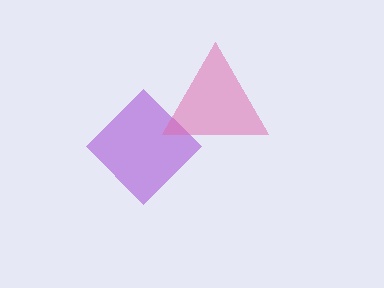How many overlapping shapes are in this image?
There are 2 overlapping shapes in the image.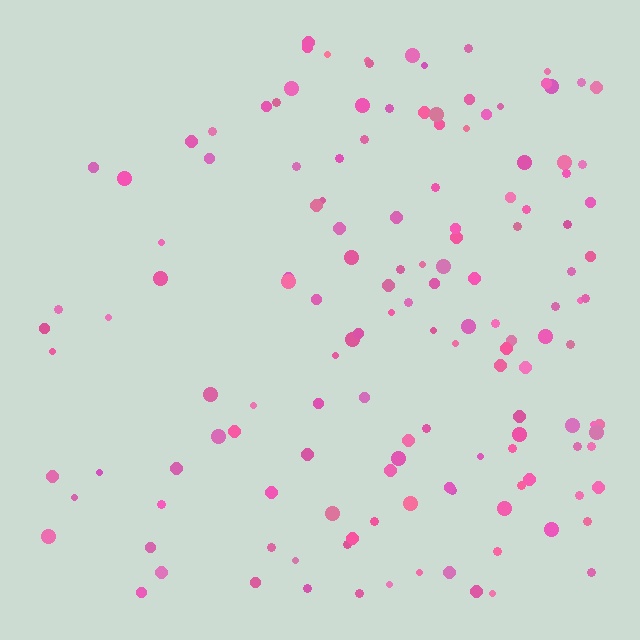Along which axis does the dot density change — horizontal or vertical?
Horizontal.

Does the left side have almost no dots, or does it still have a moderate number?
Still a moderate number, just noticeably fewer than the right.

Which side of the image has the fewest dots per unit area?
The left.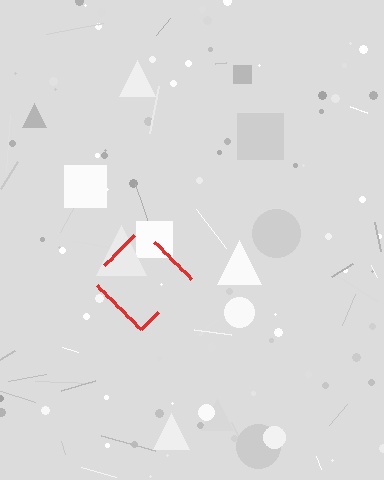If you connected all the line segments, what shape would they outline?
They would outline a diamond.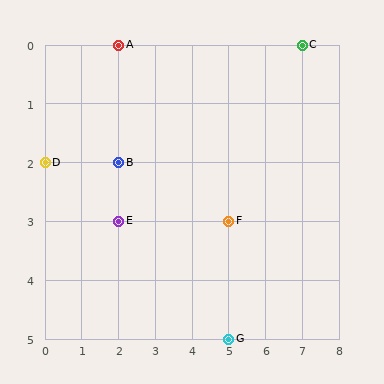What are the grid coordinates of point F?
Point F is at grid coordinates (5, 3).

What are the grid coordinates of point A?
Point A is at grid coordinates (2, 0).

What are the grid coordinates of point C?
Point C is at grid coordinates (7, 0).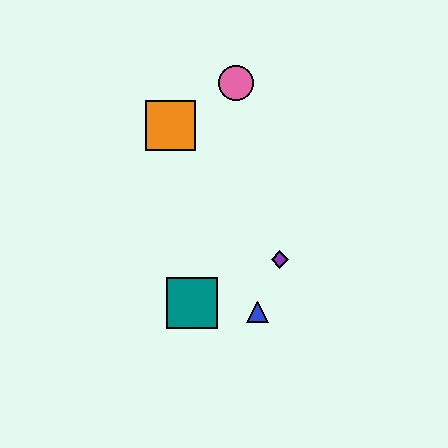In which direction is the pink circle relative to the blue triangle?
The pink circle is above the blue triangle.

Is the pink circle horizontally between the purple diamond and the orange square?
Yes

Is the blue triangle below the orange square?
Yes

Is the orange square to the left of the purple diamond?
Yes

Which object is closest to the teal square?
The blue triangle is closest to the teal square.